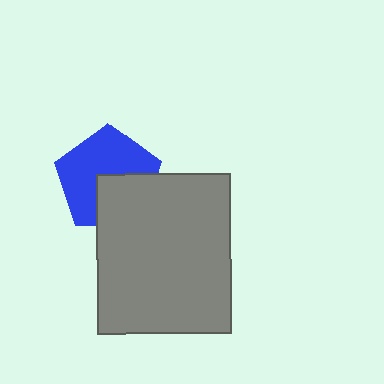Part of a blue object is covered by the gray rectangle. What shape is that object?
It is a pentagon.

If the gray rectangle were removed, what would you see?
You would see the complete blue pentagon.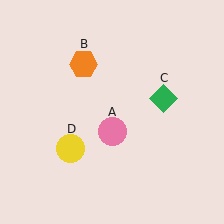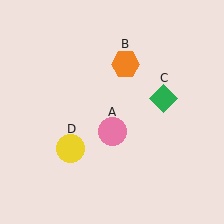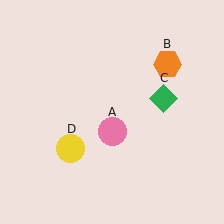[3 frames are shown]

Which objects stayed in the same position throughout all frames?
Pink circle (object A) and green diamond (object C) and yellow circle (object D) remained stationary.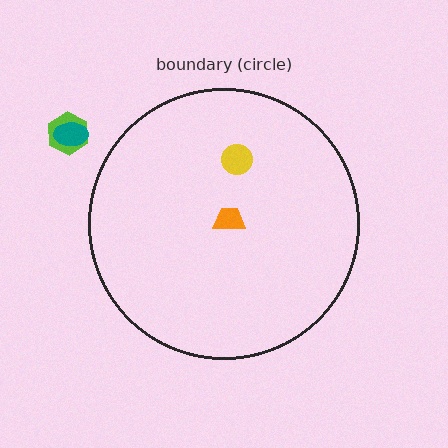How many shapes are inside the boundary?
2 inside, 2 outside.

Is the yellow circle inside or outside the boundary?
Inside.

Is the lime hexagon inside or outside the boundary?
Outside.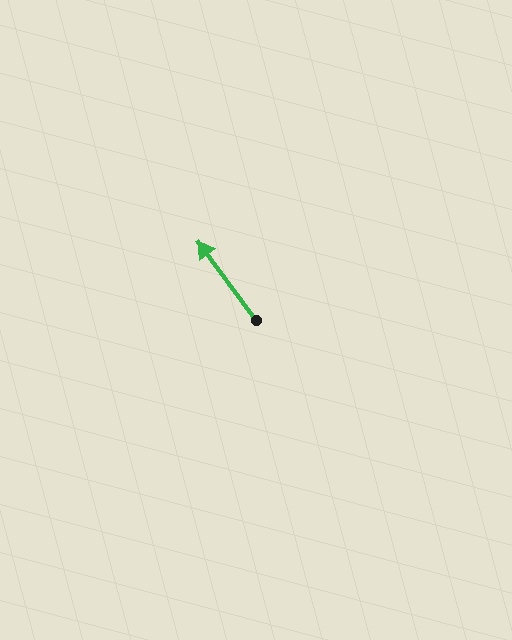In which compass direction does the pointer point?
Northwest.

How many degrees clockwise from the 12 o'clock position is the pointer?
Approximately 324 degrees.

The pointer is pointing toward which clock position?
Roughly 11 o'clock.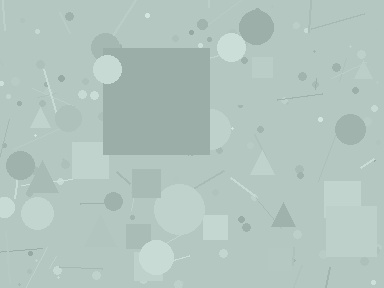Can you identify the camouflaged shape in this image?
The camouflaged shape is a square.